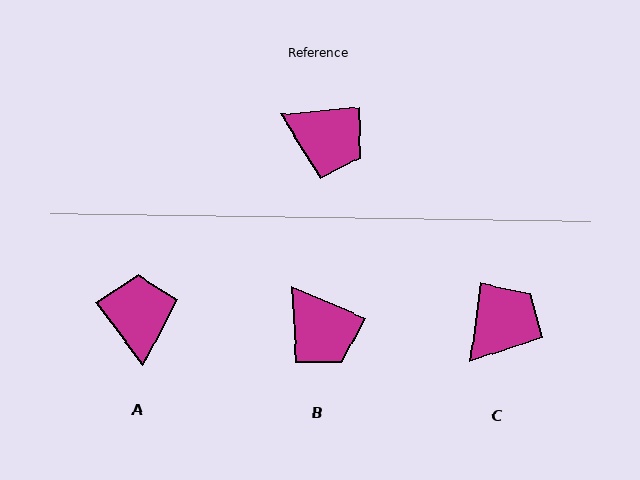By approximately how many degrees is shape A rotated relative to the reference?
Approximately 121 degrees counter-clockwise.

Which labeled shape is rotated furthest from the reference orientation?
A, about 121 degrees away.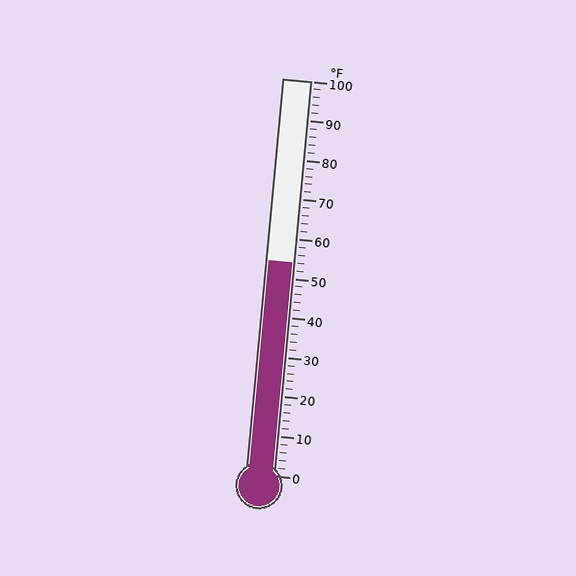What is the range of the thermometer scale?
The thermometer scale ranges from 0°F to 100°F.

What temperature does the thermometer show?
The thermometer shows approximately 54°F.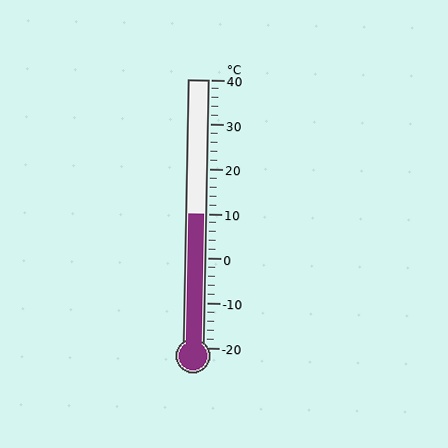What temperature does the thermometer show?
The thermometer shows approximately 10°C.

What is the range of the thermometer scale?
The thermometer scale ranges from -20°C to 40°C.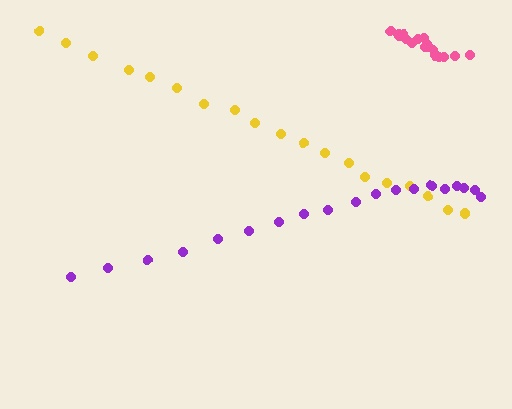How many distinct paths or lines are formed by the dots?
There are 3 distinct paths.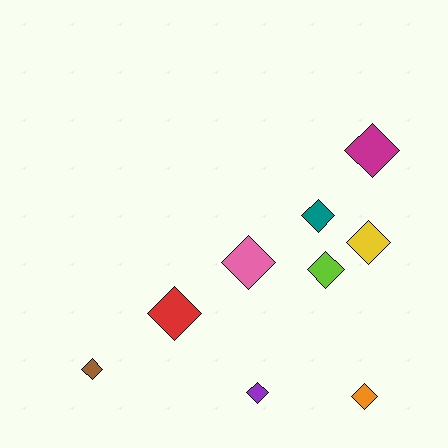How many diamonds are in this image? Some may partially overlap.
There are 9 diamonds.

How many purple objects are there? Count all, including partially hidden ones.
There is 1 purple object.